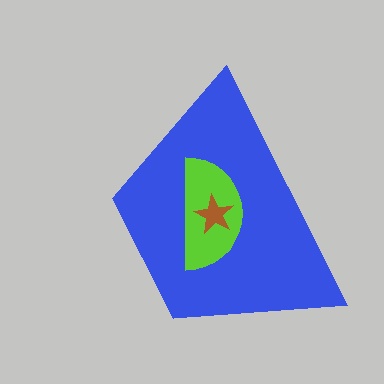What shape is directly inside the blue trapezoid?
The lime semicircle.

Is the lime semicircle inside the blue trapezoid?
Yes.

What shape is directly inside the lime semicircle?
The brown star.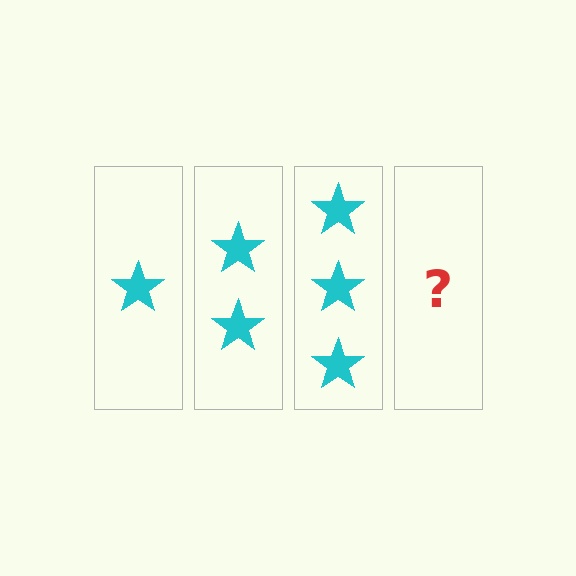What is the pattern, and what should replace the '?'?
The pattern is that each step adds one more star. The '?' should be 4 stars.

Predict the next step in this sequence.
The next step is 4 stars.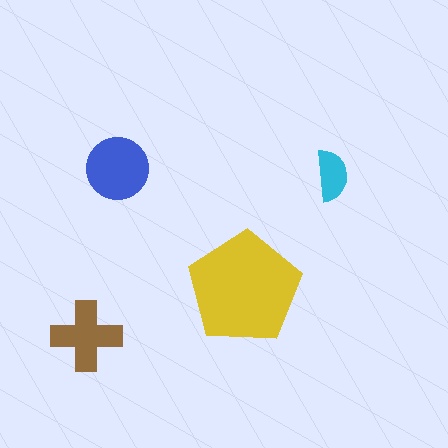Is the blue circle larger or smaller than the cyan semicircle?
Larger.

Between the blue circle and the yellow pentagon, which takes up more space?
The yellow pentagon.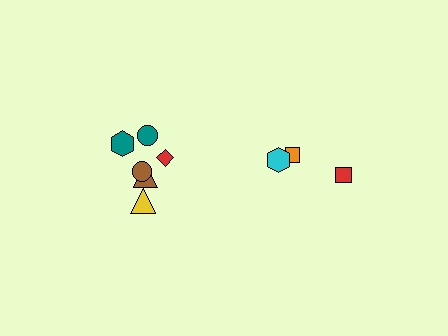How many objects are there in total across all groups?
There are 9 objects.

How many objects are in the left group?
There are 6 objects.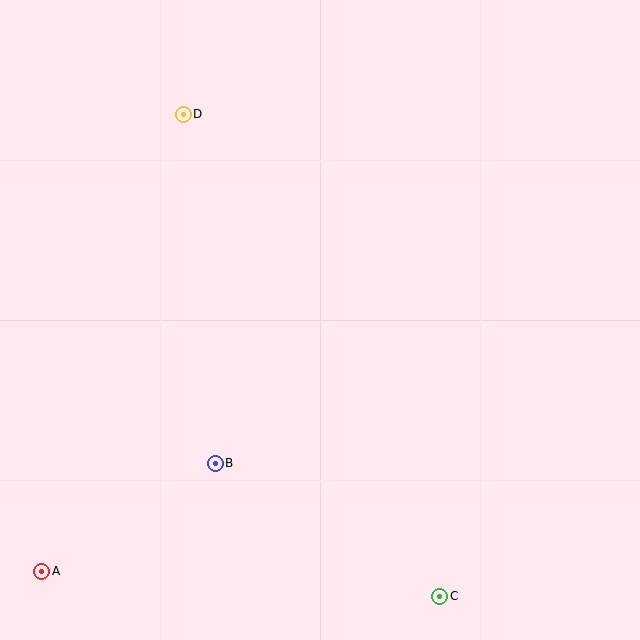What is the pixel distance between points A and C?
The distance between A and C is 399 pixels.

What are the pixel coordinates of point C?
Point C is at (440, 596).